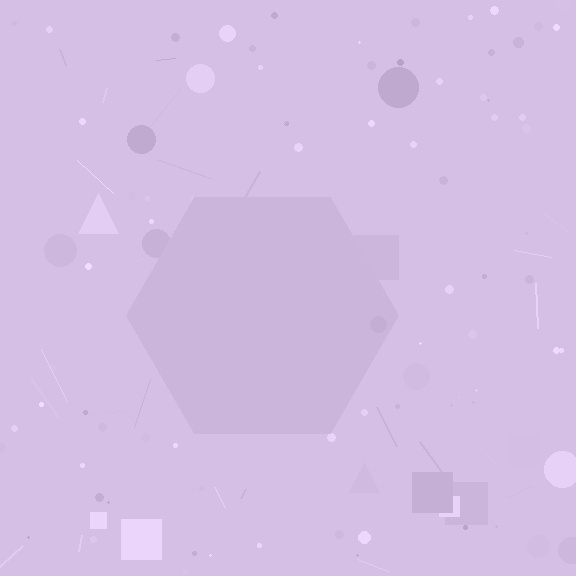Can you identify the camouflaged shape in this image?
The camouflaged shape is a hexagon.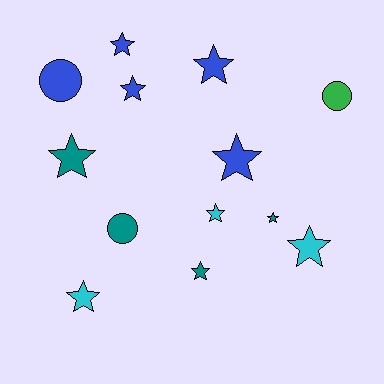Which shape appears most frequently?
Star, with 10 objects.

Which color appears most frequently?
Blue, with 5 objects.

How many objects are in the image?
There are 13 objects.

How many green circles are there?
There is 1 green circle.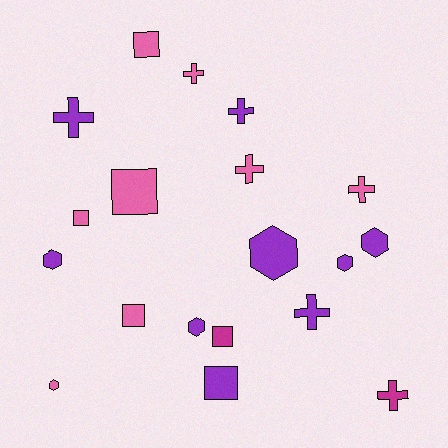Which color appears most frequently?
Purple, with 9 objects.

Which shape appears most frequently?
Cross, with 7 objects.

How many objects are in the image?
There are 19 objects.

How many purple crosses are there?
There are 3 purple crosses.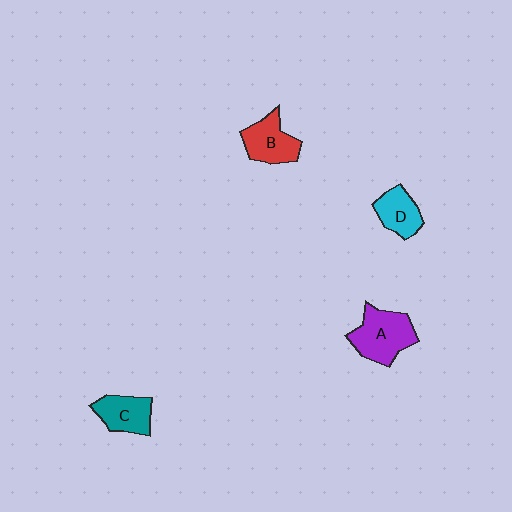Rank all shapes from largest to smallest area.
From largest to smallest: A (purple), B (red), C (teal), D (cyan).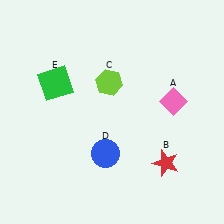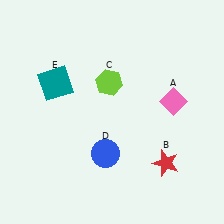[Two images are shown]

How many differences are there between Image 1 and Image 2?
There is 1 difference between the two images.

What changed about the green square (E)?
In Image 1, E is green. In Image 2, it changed to teal.